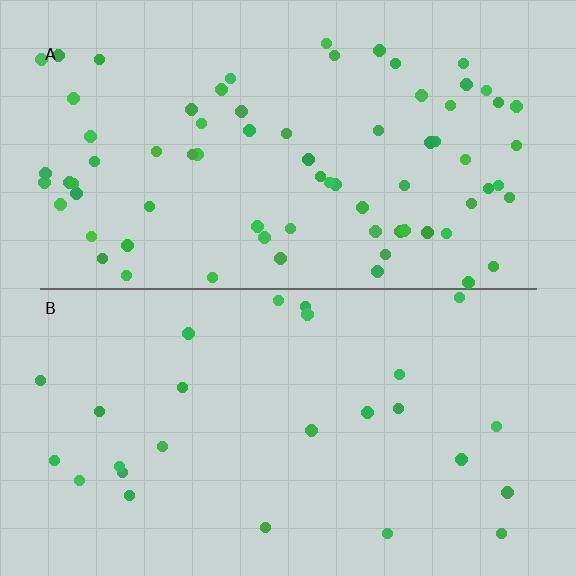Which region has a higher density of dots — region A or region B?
A (the top).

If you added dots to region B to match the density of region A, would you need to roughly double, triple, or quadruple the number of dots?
Approximately triple.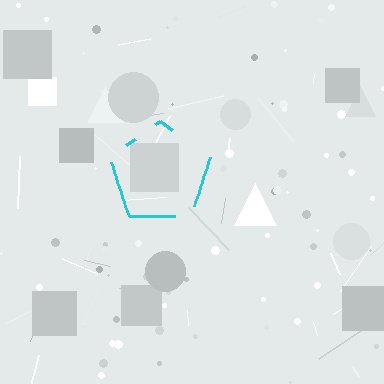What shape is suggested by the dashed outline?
The dashed outline suggests a pentagon.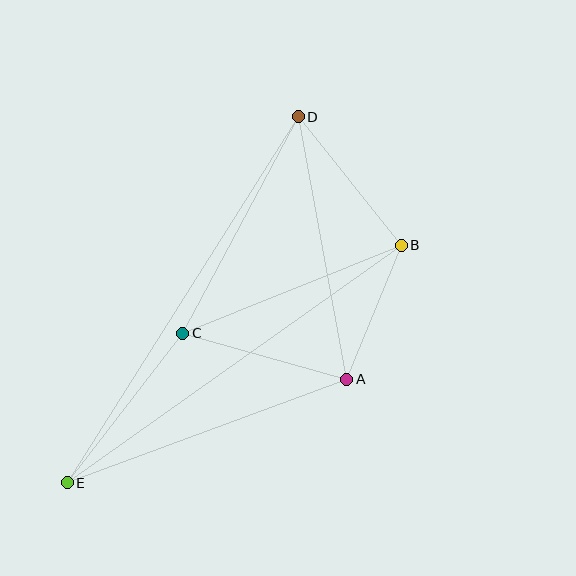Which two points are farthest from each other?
Points D and E are farthest from each other.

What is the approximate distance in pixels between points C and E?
The distance between C and E is approximately 189 pixels.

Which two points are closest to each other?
Points A and B are closest to each other.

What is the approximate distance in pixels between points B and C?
The distance between B and C is approximately 236 pixels.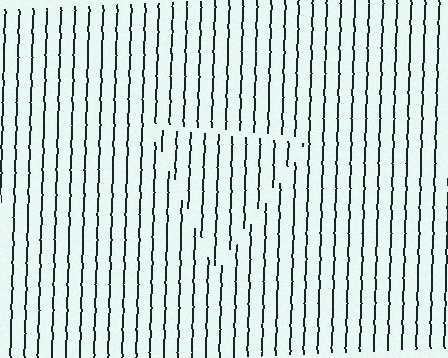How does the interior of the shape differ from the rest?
The interior of the shape contains the same grating, shifted by half a period — the contour is defined by the phase discontinuity where line-ends from the inner and outer gratings abut.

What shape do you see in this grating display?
An illusory triangle. The interior of the shape contains the same grating, shifted by half a period — the contour is defined by the phase discontinuity where line-ends from the inner and outer gratings abut.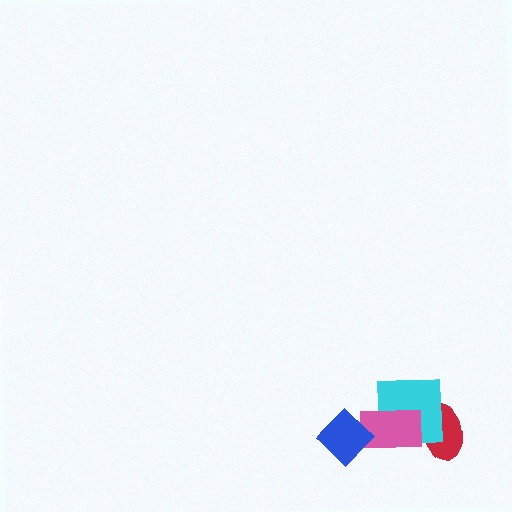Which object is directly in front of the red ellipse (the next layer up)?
The cyan square is directly in front of the red ellipse.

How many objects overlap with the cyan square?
2 objects overlap with the cyan square.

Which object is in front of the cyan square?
The pink rectangle is in front of the cyan square.